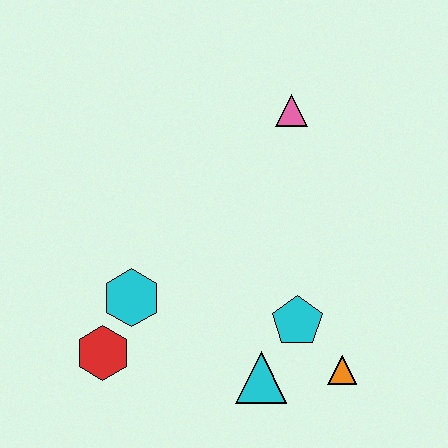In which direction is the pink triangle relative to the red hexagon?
The pink triangle is above the red hexagon.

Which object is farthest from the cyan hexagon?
The pink triangle is farthest from the cyan hexagon.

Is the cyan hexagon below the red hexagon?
No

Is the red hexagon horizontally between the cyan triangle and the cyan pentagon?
No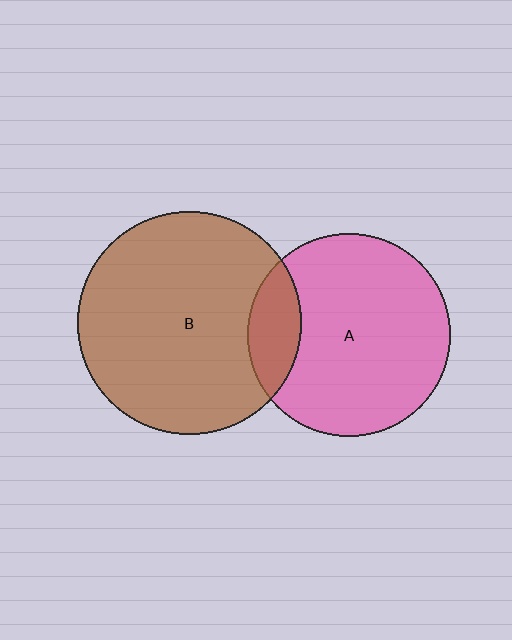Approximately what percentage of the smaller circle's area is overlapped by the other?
Approximately 15%.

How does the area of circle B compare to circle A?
Approximately 1.2 times.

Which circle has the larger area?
Circle B (brown).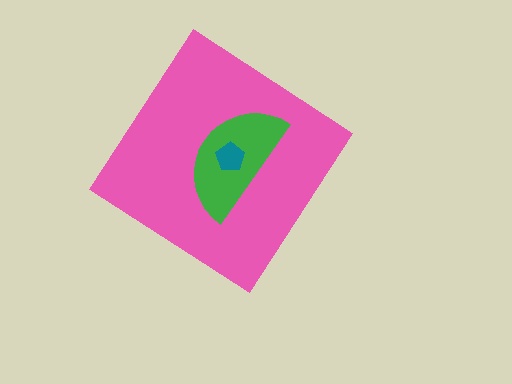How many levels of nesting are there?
3.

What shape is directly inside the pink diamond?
The green semicircle.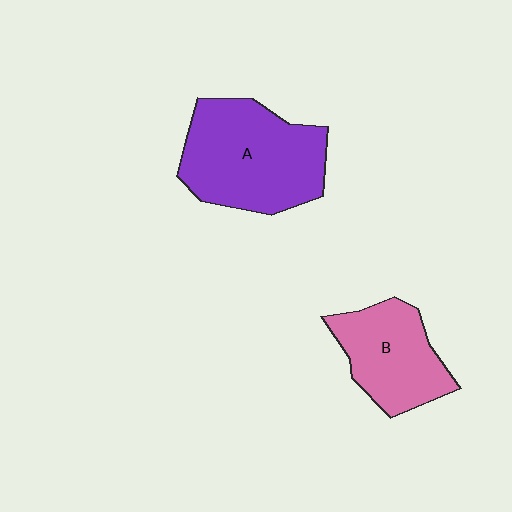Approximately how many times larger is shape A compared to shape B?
Approximately 1.5 times.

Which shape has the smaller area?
Shape B (pink).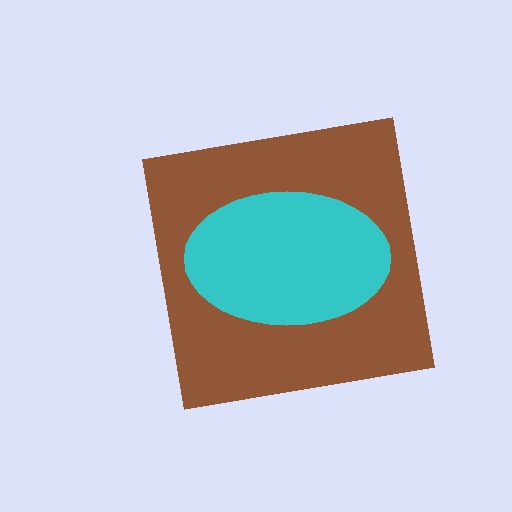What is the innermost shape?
The cyan ellipse.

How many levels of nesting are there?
2.